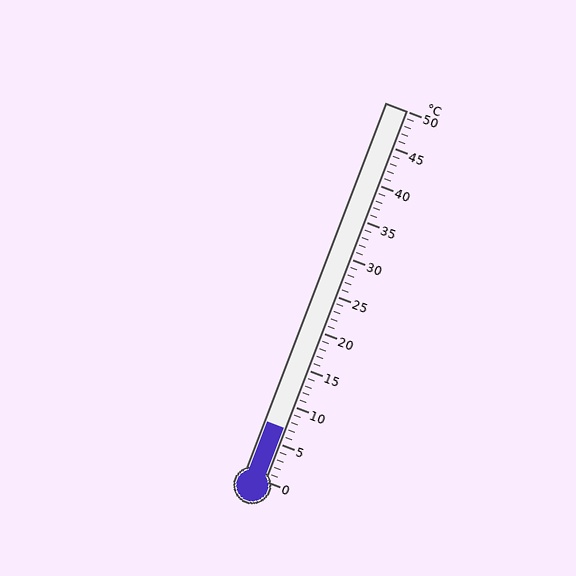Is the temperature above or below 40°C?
The temperature is below 40°C.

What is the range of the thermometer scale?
The thermometer scale ranges from 0°C to 50°C.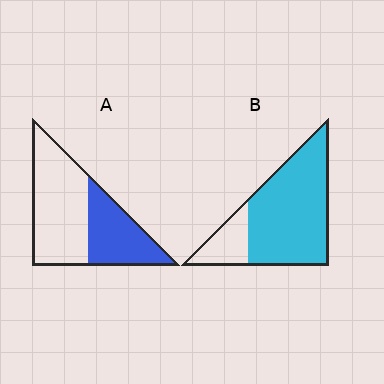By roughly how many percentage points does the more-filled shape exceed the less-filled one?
By roughly 40 percentage points (B over A).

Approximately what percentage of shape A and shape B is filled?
A is approximately 40% and B is approximately 80%.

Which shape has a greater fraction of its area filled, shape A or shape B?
Shape B.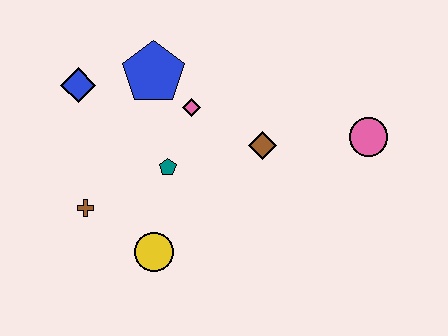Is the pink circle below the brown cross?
No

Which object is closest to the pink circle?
The brown diamond is closest to the pink circle.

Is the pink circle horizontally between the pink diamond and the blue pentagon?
No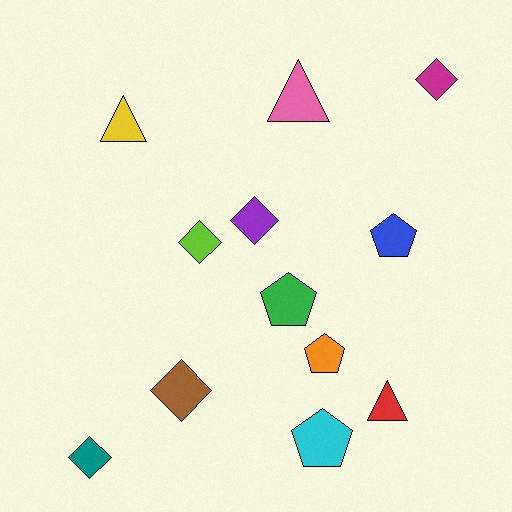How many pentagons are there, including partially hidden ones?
There are 4 pentagons.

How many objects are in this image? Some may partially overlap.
There are 12 objects.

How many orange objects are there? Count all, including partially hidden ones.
There is 1 orange object.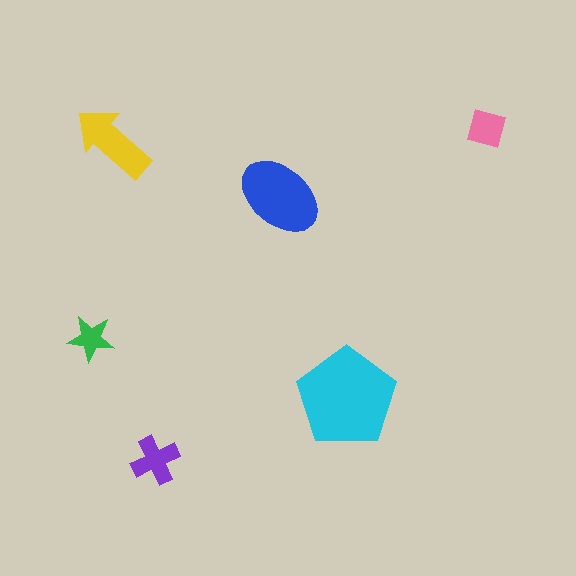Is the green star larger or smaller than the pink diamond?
Smaller.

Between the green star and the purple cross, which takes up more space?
The purple cross.